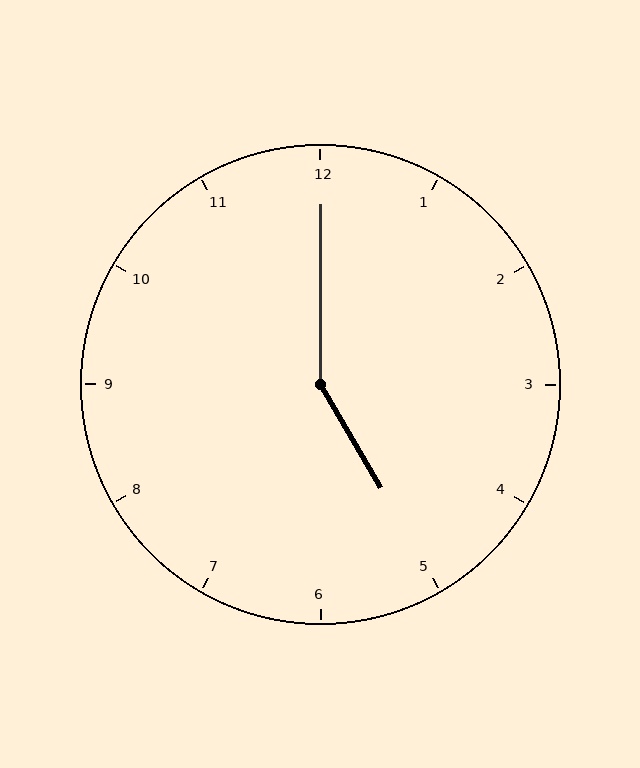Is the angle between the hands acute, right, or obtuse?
It is obtuse.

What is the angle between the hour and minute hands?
Approximately 150 degrees.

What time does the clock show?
5:00.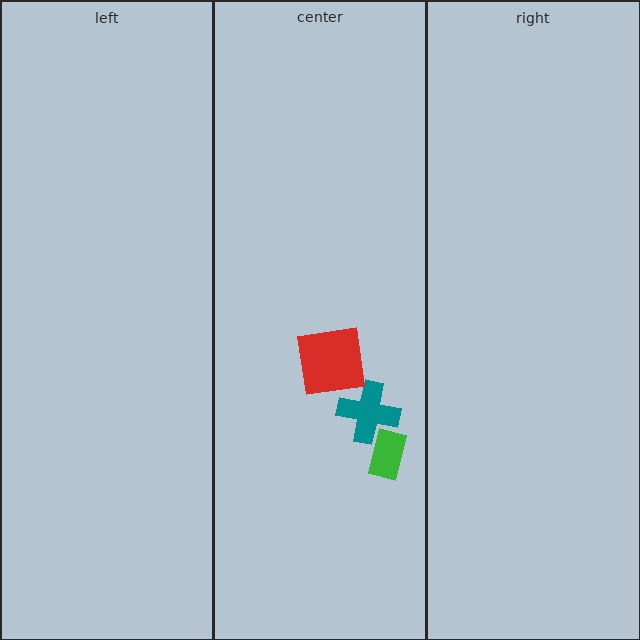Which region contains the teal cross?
The center region.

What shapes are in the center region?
The teal cross, the green rectangle, the red square.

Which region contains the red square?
The center region.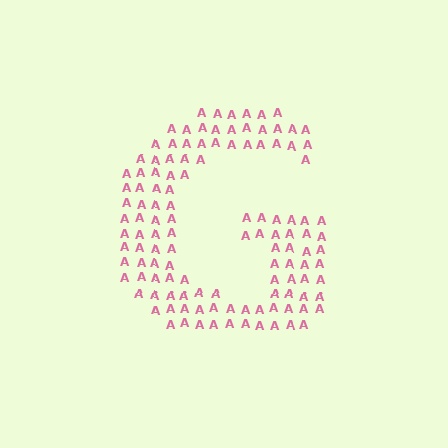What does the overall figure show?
The overall figure shows the letter G.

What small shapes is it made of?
It is made of small letter A's.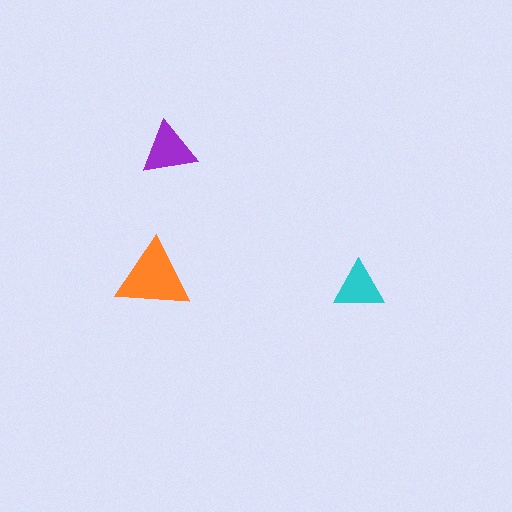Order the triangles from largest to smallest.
the orange one, the purple one, the cyan one.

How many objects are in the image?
There are 3 objects in the image.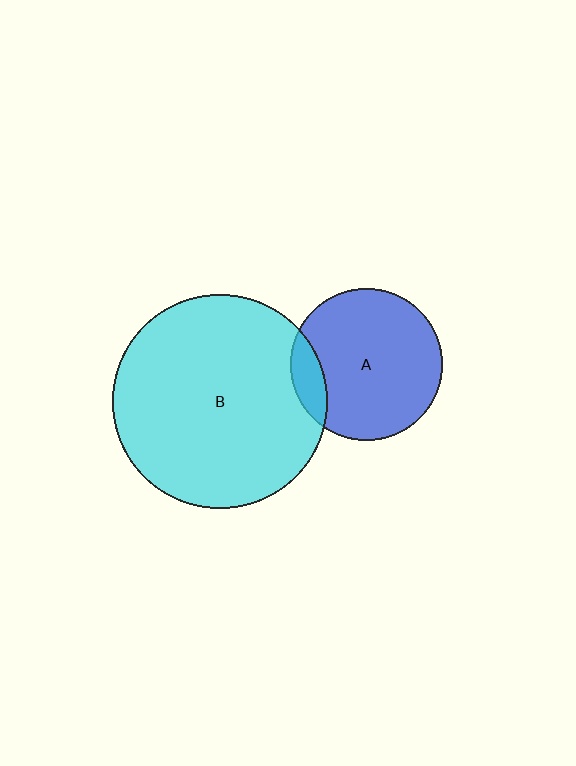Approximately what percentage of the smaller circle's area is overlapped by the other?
Approximately 10%.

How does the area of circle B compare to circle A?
Approximately 2.0 times.